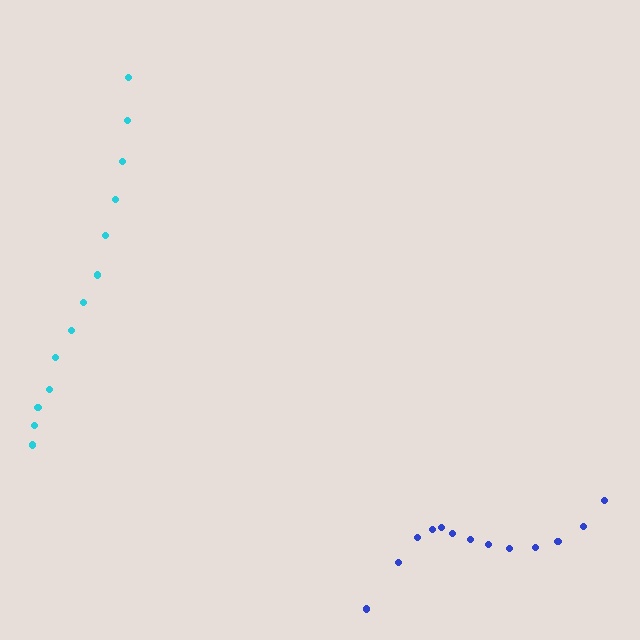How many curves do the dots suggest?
There are 2 distinct paths.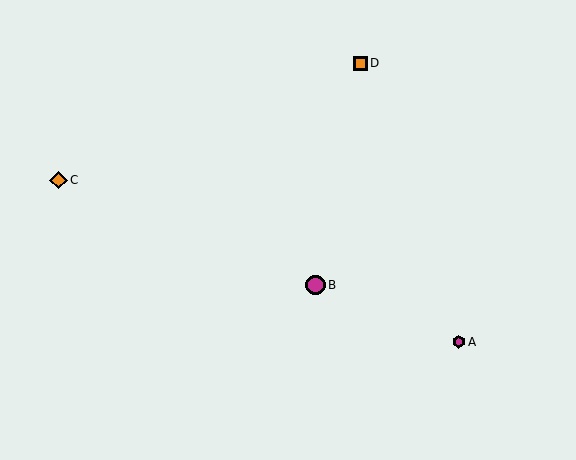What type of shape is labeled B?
Shape B is a magenta circle.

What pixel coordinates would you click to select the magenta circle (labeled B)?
Click at (316, 285) to select the magenta circle B.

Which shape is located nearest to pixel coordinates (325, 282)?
The magenta circle (labeled B) at (316, 285) is nearest to that location.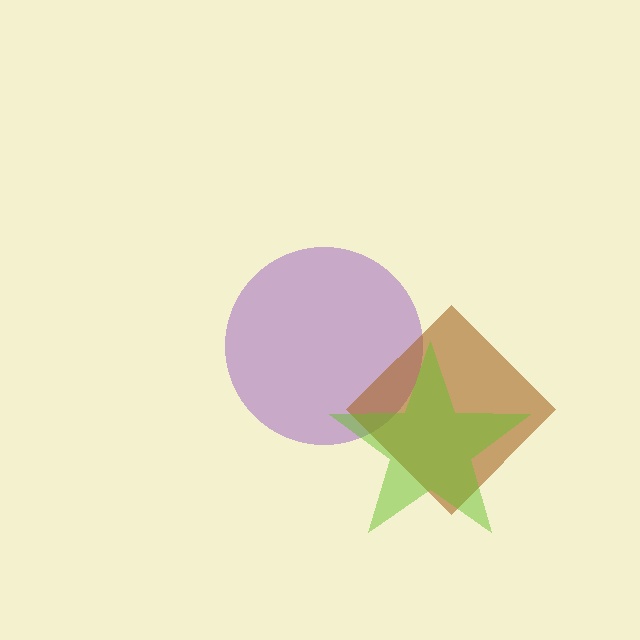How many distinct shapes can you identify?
There are 3 distinct shapes: a purple circle, a brown diamond, a lime star.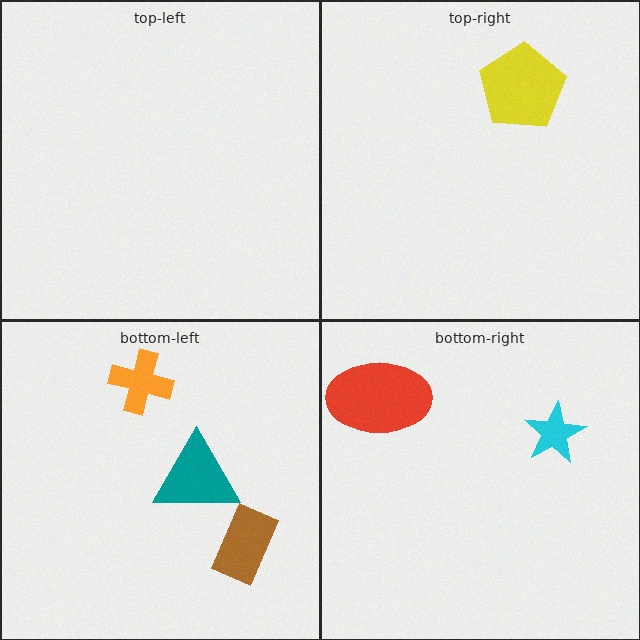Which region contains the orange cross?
The bottom-left region.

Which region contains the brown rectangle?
The bottom-left region.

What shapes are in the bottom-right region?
The cyan star, the red ellipse.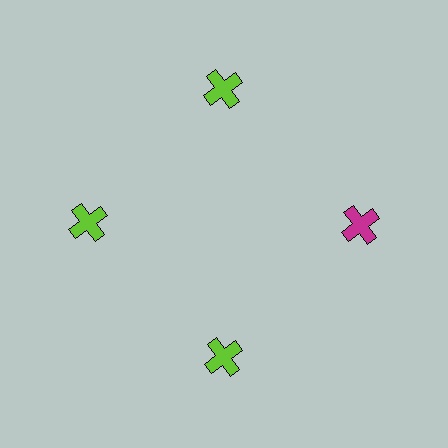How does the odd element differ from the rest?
It has a different color: magenta instead of lime.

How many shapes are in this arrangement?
There are 4 shapes arranged in a ring pattern.